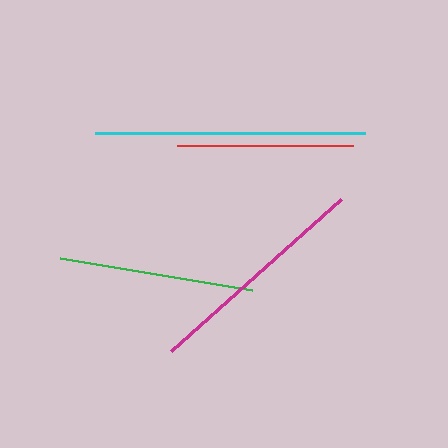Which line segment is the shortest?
The red line is the shortest at approximately 176 pixels.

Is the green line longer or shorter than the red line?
The green line is longer than the red line.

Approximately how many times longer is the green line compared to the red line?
The green line is approximately 1.1 times the length of the red line.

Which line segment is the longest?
The cyan line is the longest at approximately 270 pixels.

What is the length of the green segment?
The green segment is approximately 194 pixels long.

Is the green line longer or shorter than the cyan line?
The cyan line is longer than the green line.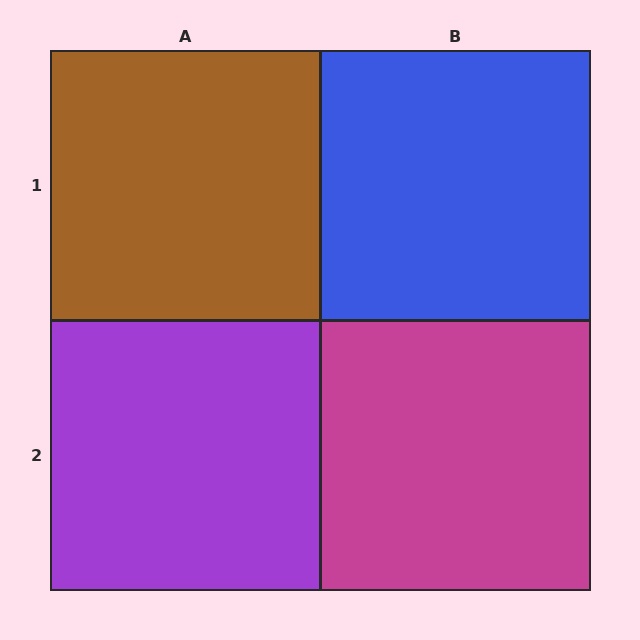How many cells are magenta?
1 cell is magenta.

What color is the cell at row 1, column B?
Blue.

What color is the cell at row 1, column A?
Brown.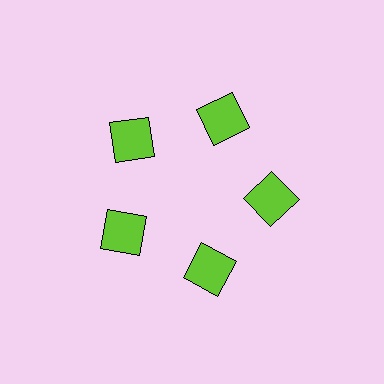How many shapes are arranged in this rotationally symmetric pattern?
There are 5 shapes, arranged in 5 groups of 1.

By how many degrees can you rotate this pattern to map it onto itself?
The pattern maps onto itself every 72 degrees of rotation.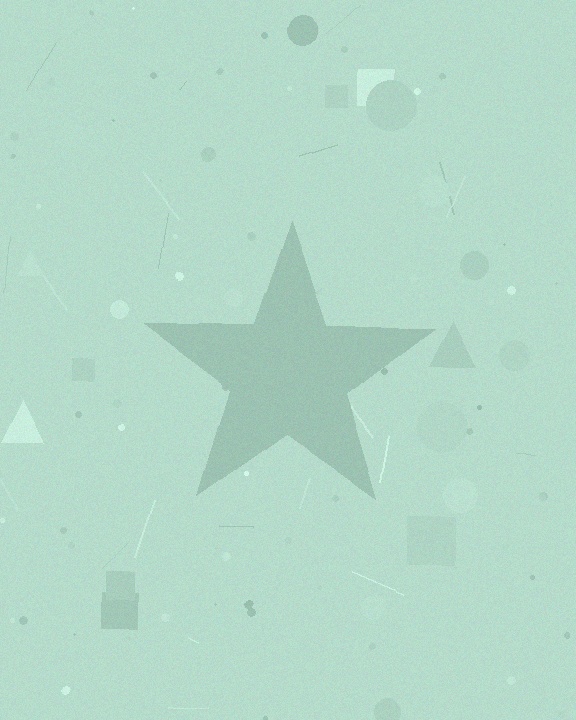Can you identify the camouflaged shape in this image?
The camouflaged shape is a star.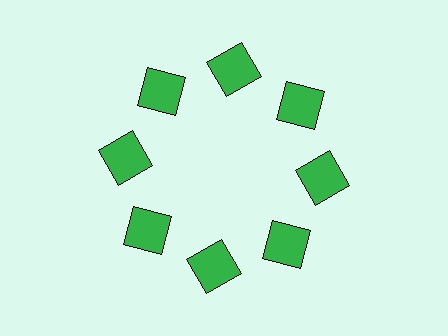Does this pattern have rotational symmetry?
Yes, this pattern has 8-fold rotational symmetry. It looks the same after rotating 45 degrees around the center.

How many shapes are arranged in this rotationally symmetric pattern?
There are 8 shapes, arranged in 8 groups of 1.